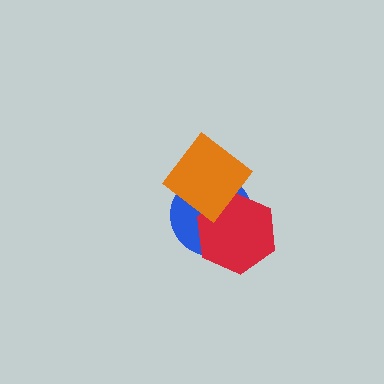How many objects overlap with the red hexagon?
2 objects overlap with the red hexagon.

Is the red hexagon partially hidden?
Yes, it is partially covered by another shape.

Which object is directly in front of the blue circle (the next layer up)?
The red hexagon is directly in front of the blue circle.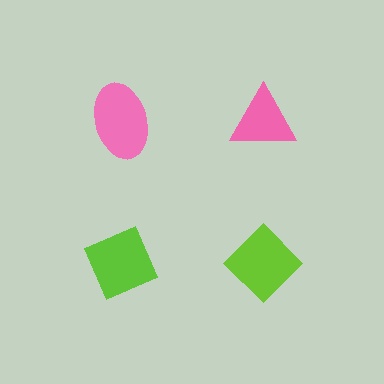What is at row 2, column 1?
A lime diamond.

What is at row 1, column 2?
A pink triangle.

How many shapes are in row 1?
2 shapes.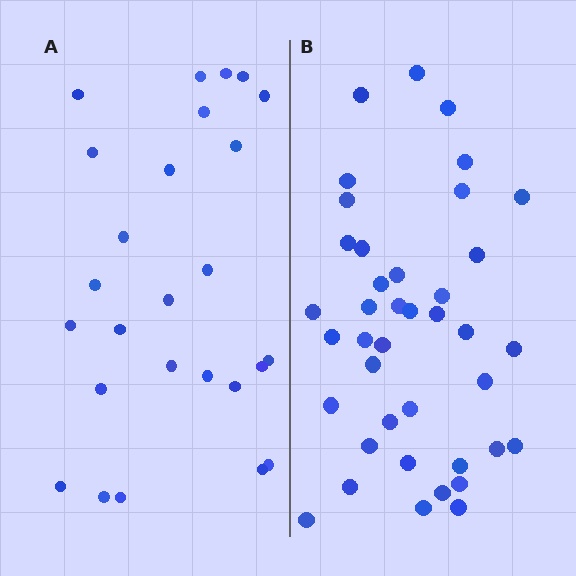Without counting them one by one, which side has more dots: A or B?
Region B (the right region) has more dots.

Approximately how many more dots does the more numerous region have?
Region B has approximately 15 more dots than region A.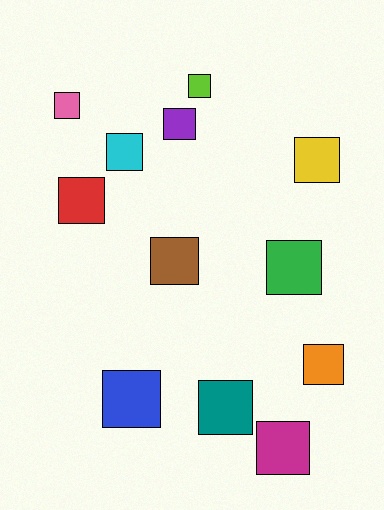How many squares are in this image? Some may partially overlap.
There are 12 squares.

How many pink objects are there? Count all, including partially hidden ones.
There is 1 pink object.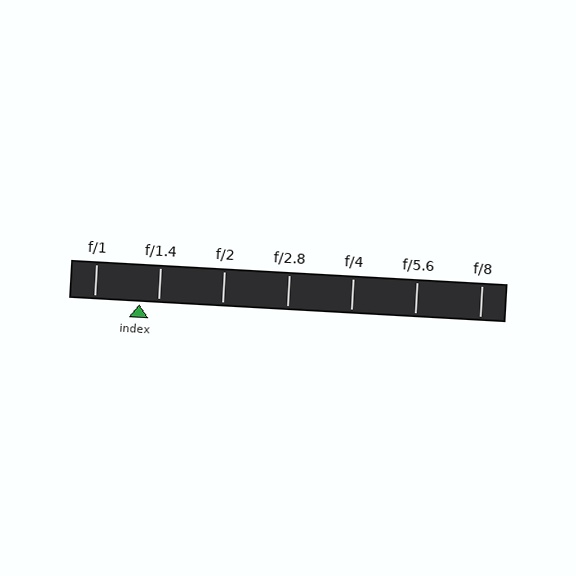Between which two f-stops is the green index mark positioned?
The index mark is between f/1 and f/1.4.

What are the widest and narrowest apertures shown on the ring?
The widest aperture shown is f/1 and the narrowest is f/8.